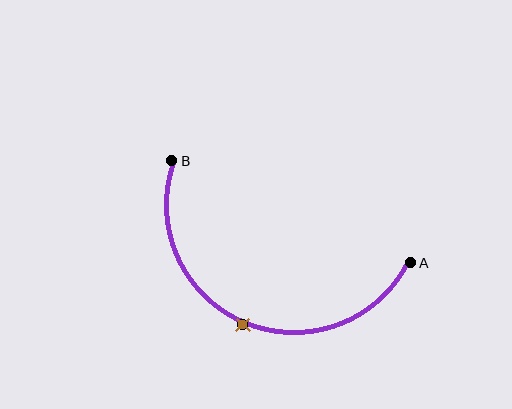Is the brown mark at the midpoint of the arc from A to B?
Yes. The brown mark lies on the arc at equal arc-length from both A and B — it is the arc midpoint.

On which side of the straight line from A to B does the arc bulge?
The arc bulges below the straight line connecting A and B.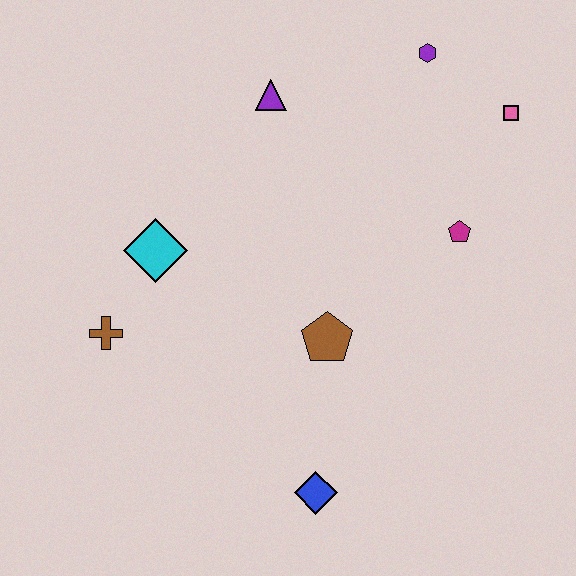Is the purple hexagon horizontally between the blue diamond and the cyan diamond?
No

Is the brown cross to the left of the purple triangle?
Yes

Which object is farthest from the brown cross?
The pink square is farthest from the brown cross.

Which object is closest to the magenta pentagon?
The pink square is closest to the magenta pentagon.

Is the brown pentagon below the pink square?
Yes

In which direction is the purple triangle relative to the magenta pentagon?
The purple triangle is to the left of the magenta pentagon.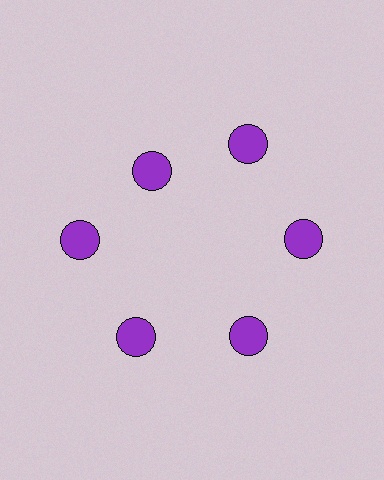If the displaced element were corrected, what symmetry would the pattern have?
It would have 6-fold rotational symmetry — the pattern would map onto itself every 60 degrees.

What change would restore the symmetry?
The symmetry would be restored by moving it outward, back onto the ring so that all 6 circles sit at equal angles and equal distance from the center.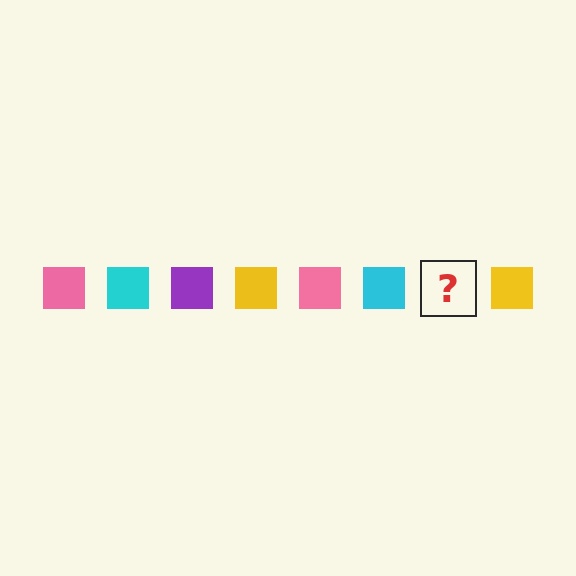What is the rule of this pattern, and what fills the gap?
The rule is that the pattern cycles through pink, cyan, purple, yellow squares. The gap should be filled with a purple square.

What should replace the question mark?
The question mark should be replaced with a purple square.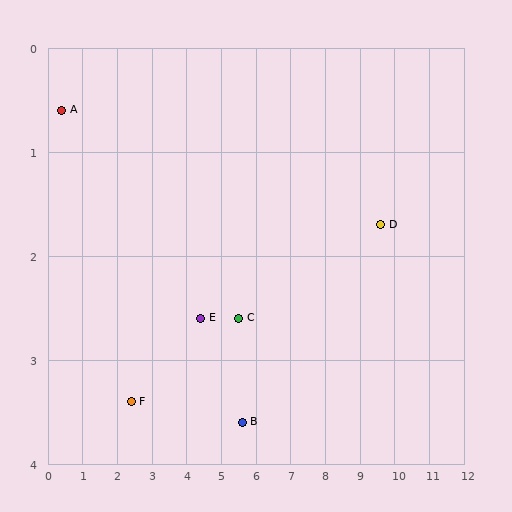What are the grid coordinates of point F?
Point F is at approximately (2.4, 3.4).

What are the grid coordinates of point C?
Point C is at approximately (5.5, 2.6).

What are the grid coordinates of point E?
Point E is at approximately (4.4, 2.6).